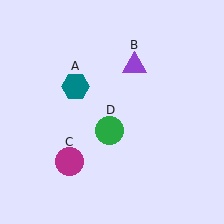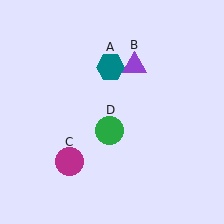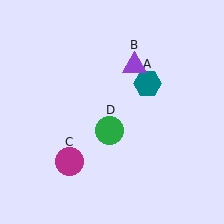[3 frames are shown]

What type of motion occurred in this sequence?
The teal hexagon (object A) rotated clockwise around the center of the scene.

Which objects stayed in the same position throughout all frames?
Purple triangle (object B) and magenta circle (object C) and green circle (object D) remained stationary.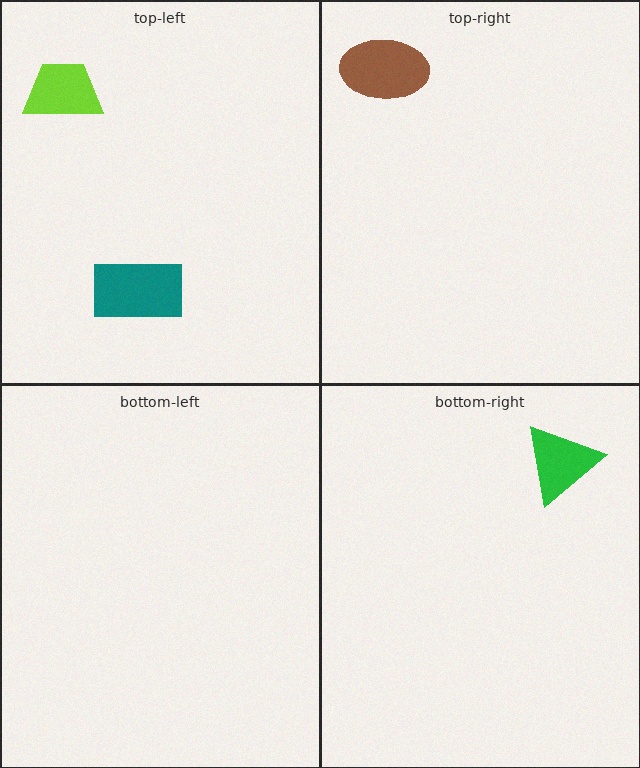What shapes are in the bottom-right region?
The green triangle.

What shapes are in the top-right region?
The brown ellipse.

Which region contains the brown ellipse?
The top-right region.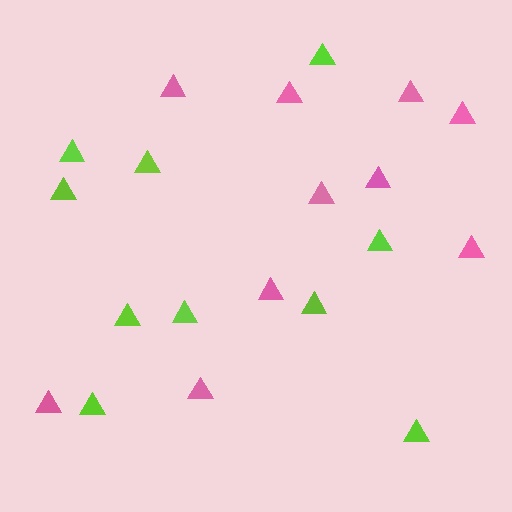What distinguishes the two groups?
There are 2 groups: one group of pink triangles (10) and one group of lime triangles (10).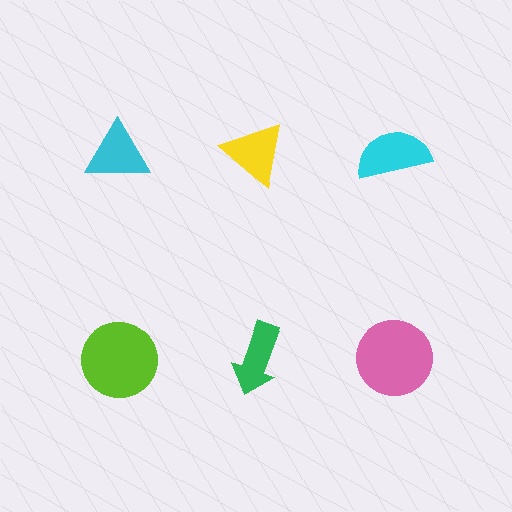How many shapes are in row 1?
3 shapes.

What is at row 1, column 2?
A yellow triangle.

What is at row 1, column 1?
A cyan triangle.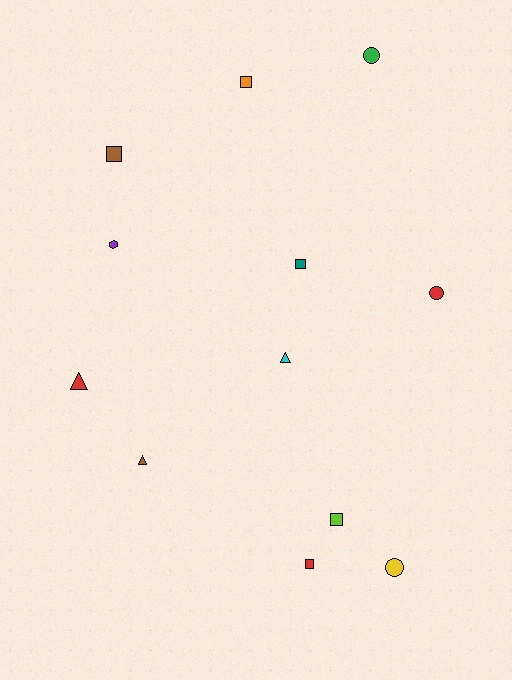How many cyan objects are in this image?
There is 1 cyan object.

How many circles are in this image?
There are 3 circles.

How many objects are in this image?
There are 12 objects.